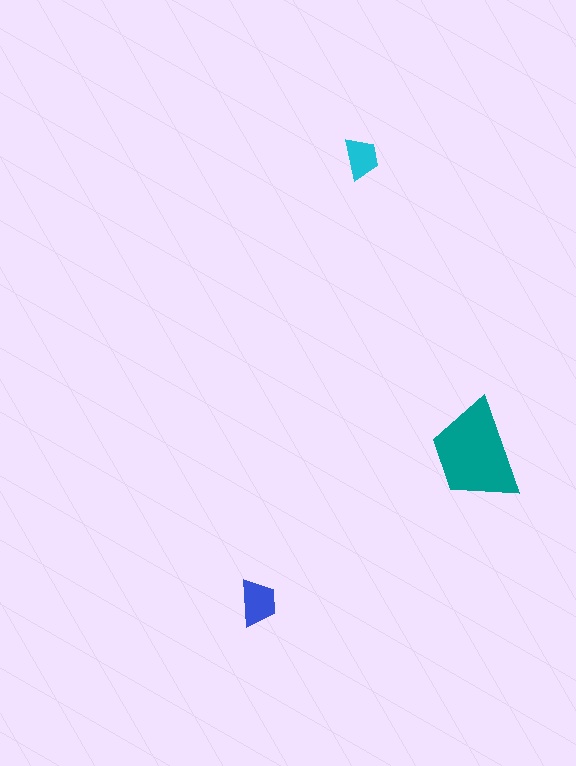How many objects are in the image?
There are 3 objects in the image.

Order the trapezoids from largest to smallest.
the teal one, the blue one, the cyan one.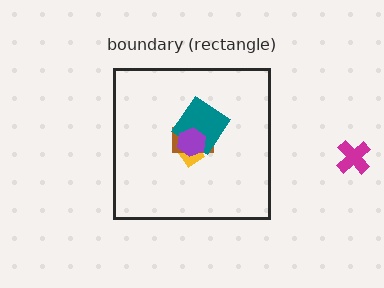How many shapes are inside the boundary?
4 inside, 1 outside.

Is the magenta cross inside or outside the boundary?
Outside.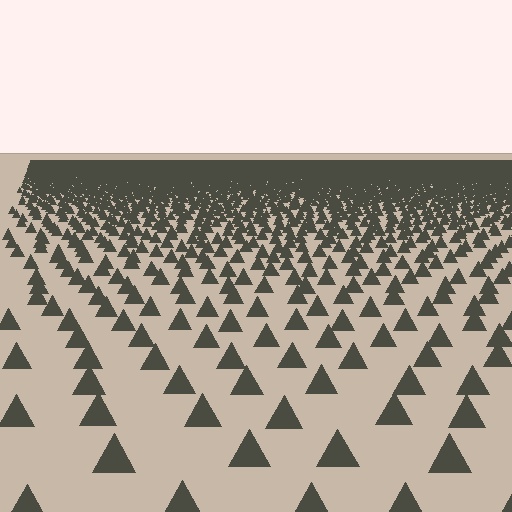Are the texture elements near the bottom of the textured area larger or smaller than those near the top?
Larger. Near the bottom, elements are closer to the viewer and appear at a bigger on-screen size.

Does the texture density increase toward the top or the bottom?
Density increases toward the top.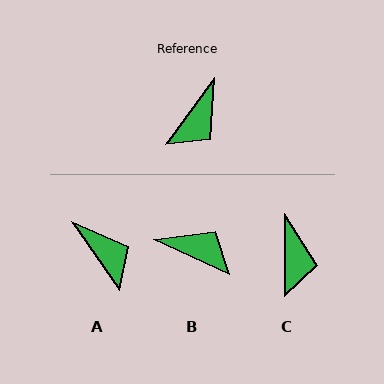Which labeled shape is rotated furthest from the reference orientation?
B, about 102 degrees away.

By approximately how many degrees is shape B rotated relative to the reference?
Approximately 102 degrees counter-clockwise.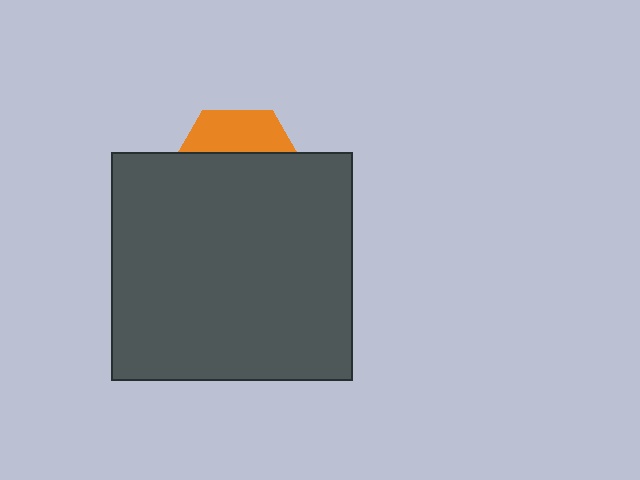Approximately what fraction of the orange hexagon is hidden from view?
Roughly 69% of the orange hexagon is hidden behind the dark gray rectangle.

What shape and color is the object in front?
The object in front is a dark gray rectangle.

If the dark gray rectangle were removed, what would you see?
You would see the complete orange hexagon.